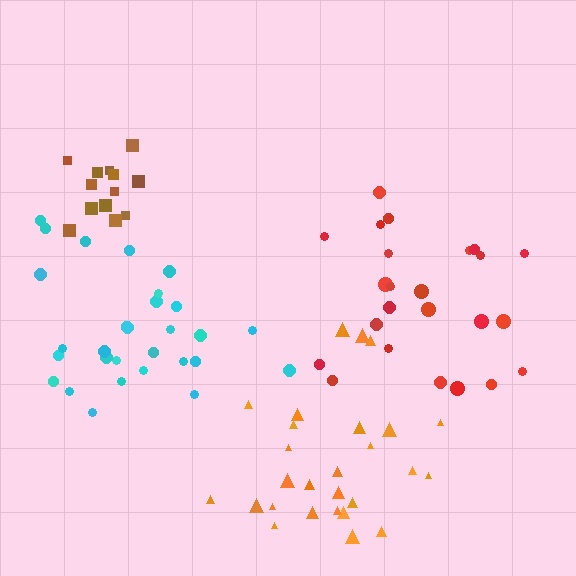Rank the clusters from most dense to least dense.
brown, orange, cyan, red.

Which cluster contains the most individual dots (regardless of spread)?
Cyan (29).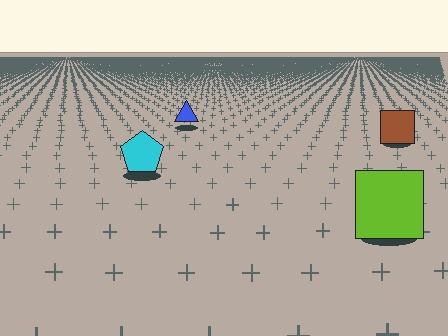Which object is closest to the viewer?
The lime square is closest. The texture marks near it are larger and more spread out.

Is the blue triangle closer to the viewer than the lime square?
No. The lime square is closer — you can tell from the texture gradient: the ground texture is coarser near it.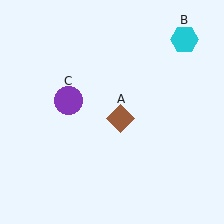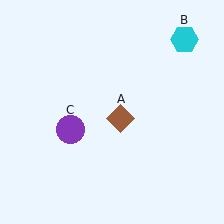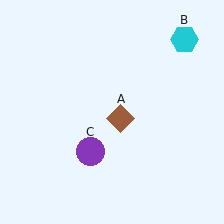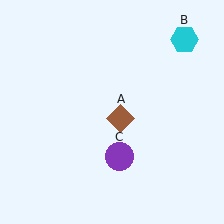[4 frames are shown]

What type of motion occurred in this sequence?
The purple circle (object C) rotated counterclockwise around the center of the scene.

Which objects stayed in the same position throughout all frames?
Brown diamond (object A) and cyan hexagon (object B) remained stationary.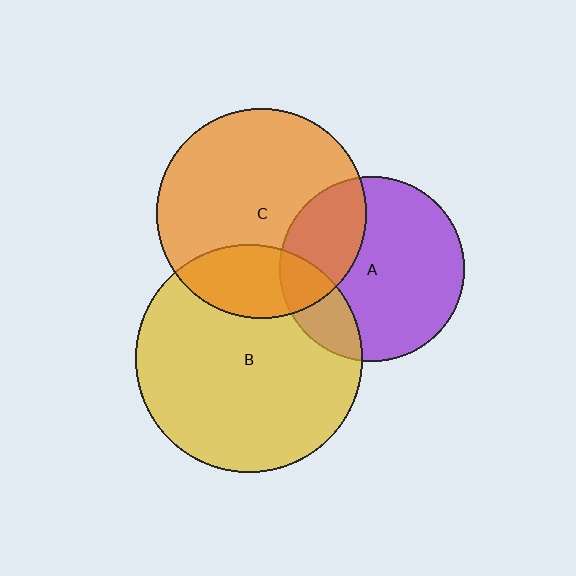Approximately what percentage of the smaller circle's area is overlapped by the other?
Approximately 25%.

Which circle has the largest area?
Circle B (yellow).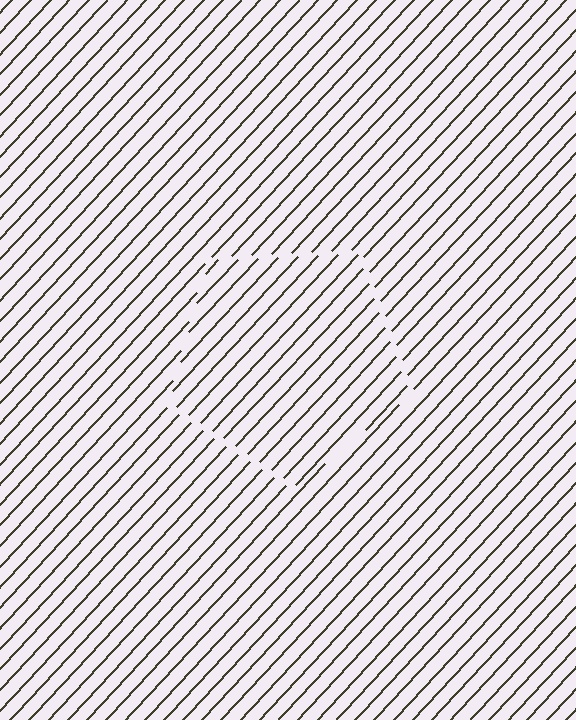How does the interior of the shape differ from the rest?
The interior of the shape contains the same grating, shifted by half a period — the contour is defined by the phase discontinuity where line-ends from the inner and outer gratings abut.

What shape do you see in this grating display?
An illusory pentagon. The interior of the shape contains the same grating, shifted by half a period — the contour is defined by the phase discontinuity where line-ends from the inner and outer gratings abut.